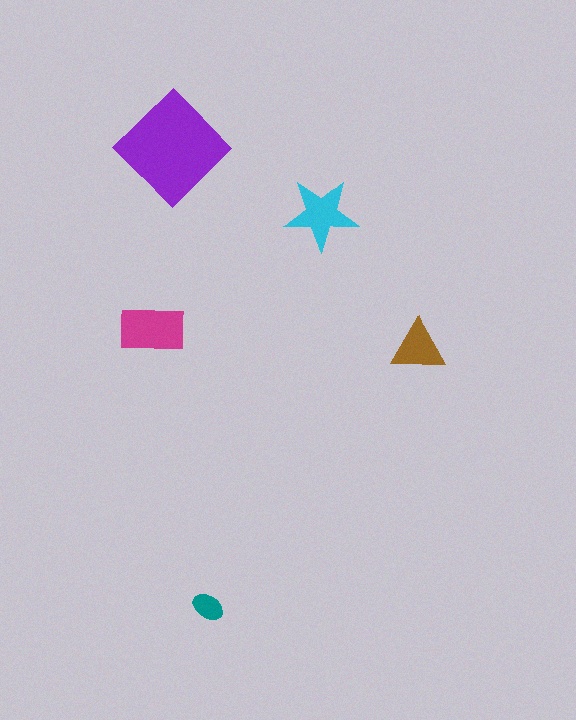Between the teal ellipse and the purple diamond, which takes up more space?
The purple diamond.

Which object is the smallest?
The teal ellipse.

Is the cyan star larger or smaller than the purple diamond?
Smaller.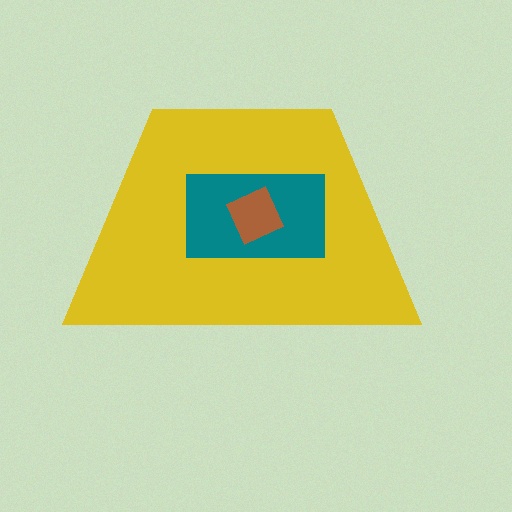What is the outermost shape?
The yellow trapezoid.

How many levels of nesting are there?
3.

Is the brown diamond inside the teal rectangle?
Yes.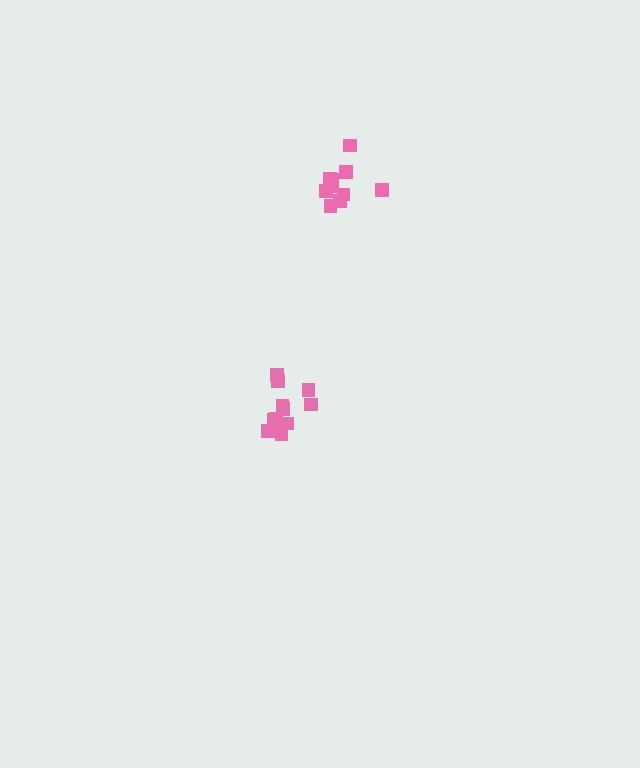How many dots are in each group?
Group 1: 10 dots, Group 2: 12 dots (22 total).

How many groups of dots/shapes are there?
There are 2 groups.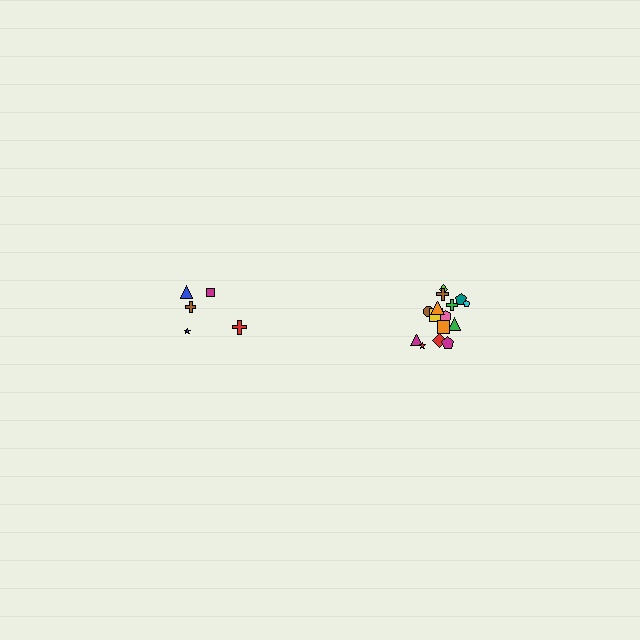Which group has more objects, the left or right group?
The right group.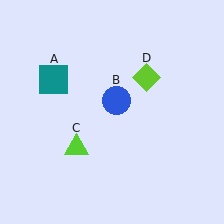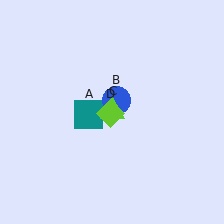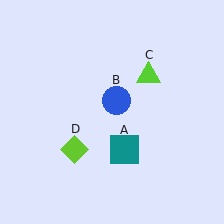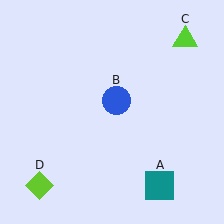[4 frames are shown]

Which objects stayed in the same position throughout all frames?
Blue circle (object B) remained stationary.